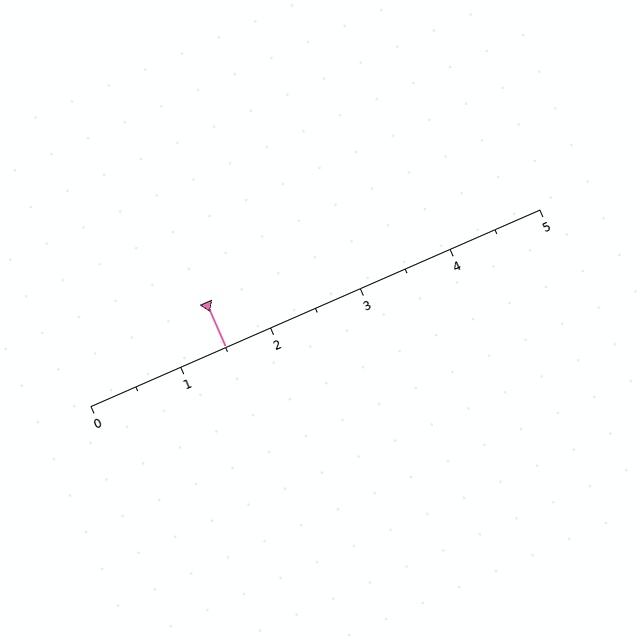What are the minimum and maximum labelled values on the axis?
The axis runs from 0 to 5.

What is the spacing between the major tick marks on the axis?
The major ticks are spaced 1 apart.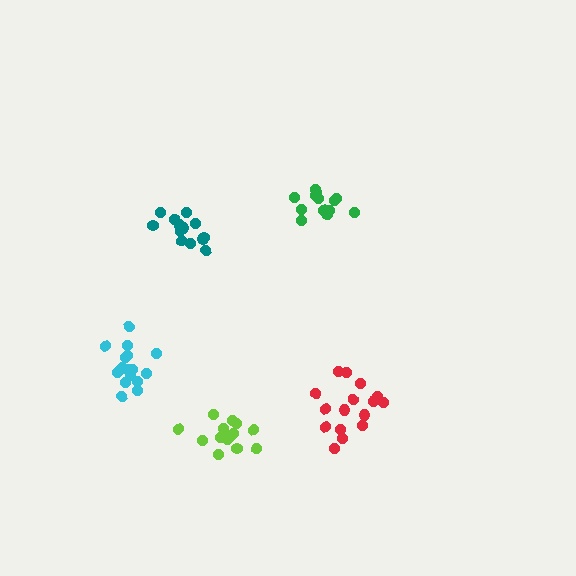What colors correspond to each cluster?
The clusters are colored: lime, green, teal, cyan, red.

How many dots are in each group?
Group 1: 14 dots, Group 2: 13 dots, Group 3: 13 dots, Group 4: 17 dots, Group 5: 16 dots (73 total).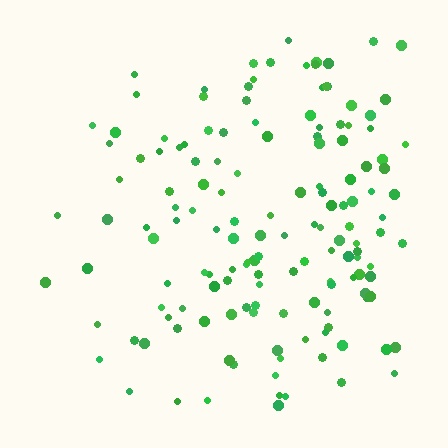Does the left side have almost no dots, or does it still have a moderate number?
Still a moderate number, just noticeably fewer than the right.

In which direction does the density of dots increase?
From left to right, with the right side densest.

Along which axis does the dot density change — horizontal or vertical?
Horizontal.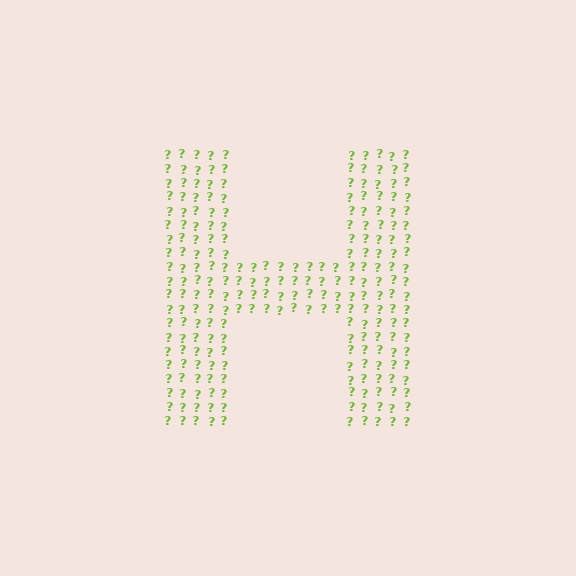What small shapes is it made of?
It is made of small question marks.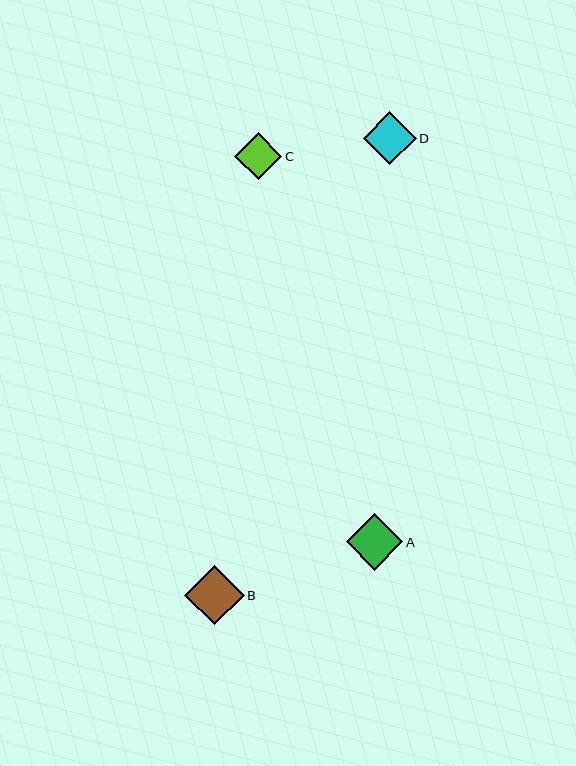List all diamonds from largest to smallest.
From largest to smallest: B, A, D, C.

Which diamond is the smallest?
Diamond C is the smallest with a size of approximately 47 pixels.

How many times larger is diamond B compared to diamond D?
Diamond B is approximately 1.1 times the size of diamond D.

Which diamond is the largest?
Diamond B is the largest with a size of approximately 59 pixels.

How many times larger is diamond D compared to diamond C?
Diamond D is approximately 1.1 times the size of diamond C.